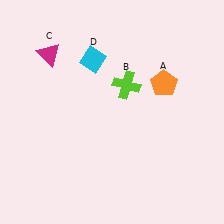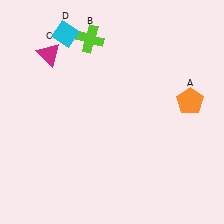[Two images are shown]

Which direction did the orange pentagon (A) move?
The orange pentagon (A) moved right.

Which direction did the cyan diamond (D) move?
The cyan diamond (D) moved left.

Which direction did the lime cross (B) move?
The lime cross (B) moved up.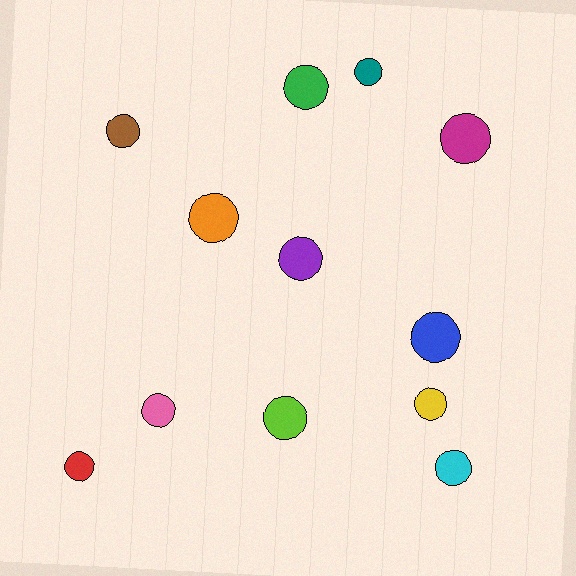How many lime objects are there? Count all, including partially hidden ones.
There is 1 lime object.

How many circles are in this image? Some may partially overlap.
There are 12 circles.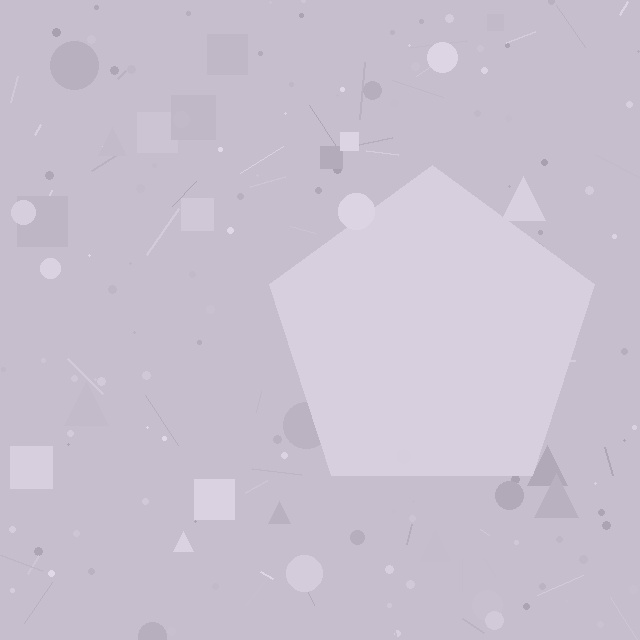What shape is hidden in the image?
A pentagon is hidden in the image.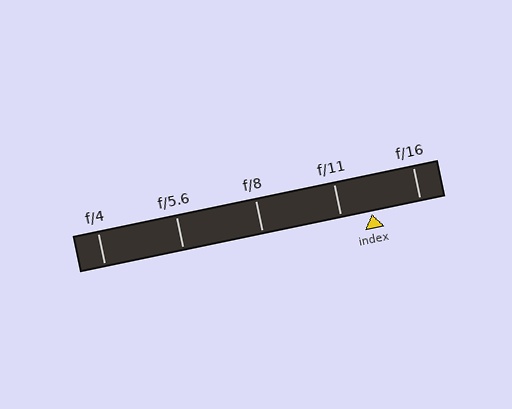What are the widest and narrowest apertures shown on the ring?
The widest aperture shown is f/4 and the narrowest is f/16.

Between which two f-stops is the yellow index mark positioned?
The index mark is between f/11 and f/16.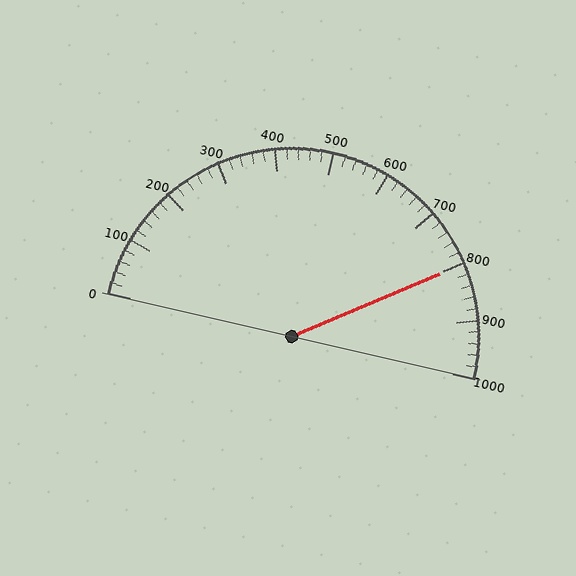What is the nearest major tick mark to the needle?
The nearest major tick mark is 800.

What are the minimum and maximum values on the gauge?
The gauge ranges from 0 to 1000.